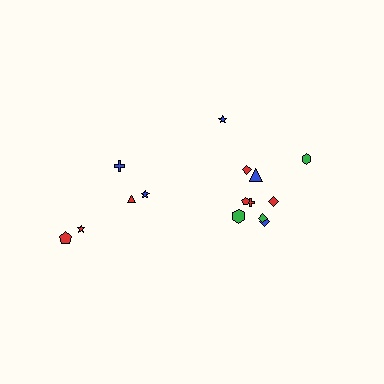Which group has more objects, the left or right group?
The right group.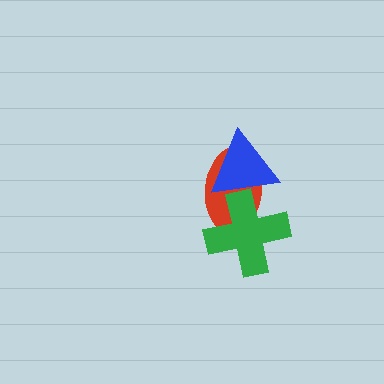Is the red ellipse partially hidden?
Yes, it is partially covered by another shape.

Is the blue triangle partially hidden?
Yes, it is partially covered by another shape.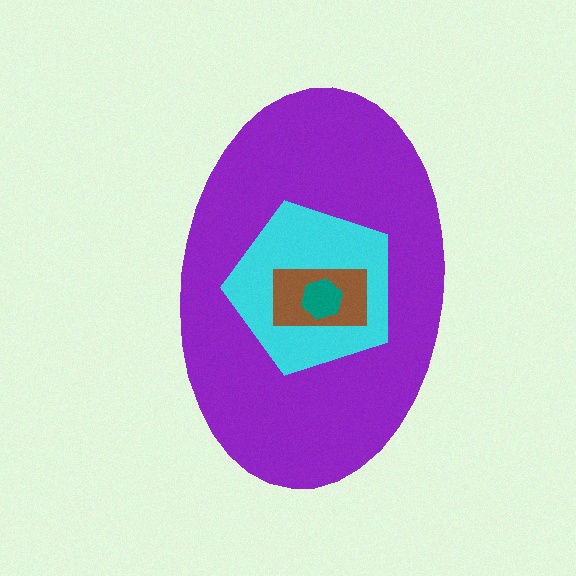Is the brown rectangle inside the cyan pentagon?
Yes.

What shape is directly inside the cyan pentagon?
The brown rectangle.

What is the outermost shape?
The purple ellipse.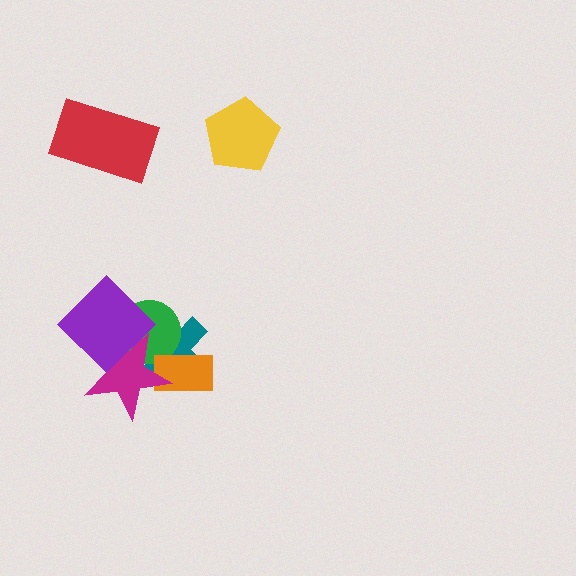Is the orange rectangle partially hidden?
Yes, it is partially covered by another shape.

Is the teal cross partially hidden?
Yes, it is partially covered by another shape.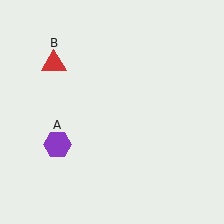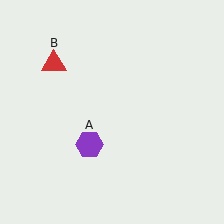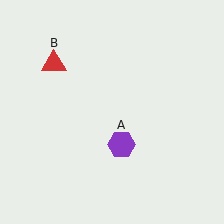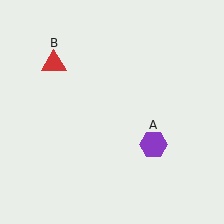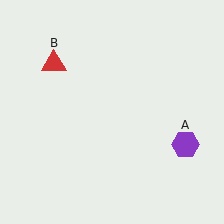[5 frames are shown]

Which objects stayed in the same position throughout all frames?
Red triangle (object B) remained stationary.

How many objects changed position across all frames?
1 object changed position: purple hexagon (object A).